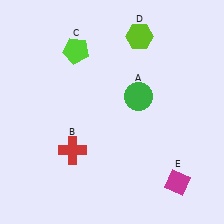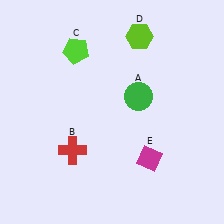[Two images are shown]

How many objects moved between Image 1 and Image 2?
1 object moved between the two images.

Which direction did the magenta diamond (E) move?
The magenta diamond (E) moved left.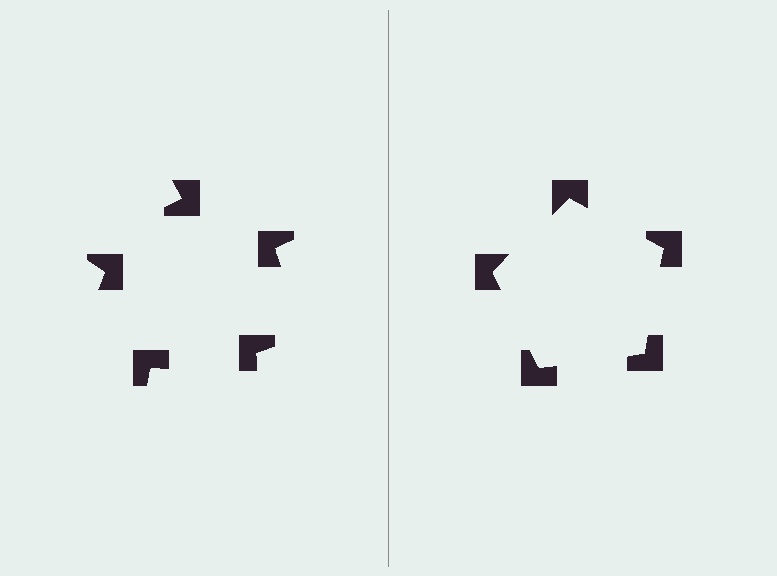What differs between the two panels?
The notched squares are positioned identically on both sides; only the wedge orientations differ. On the right they align to a pentagon; on the left they are misaligned.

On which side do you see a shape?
An illusory pentagon appears on the right side. On the left side the wedge cuts are rotated, so no coherent shape forms.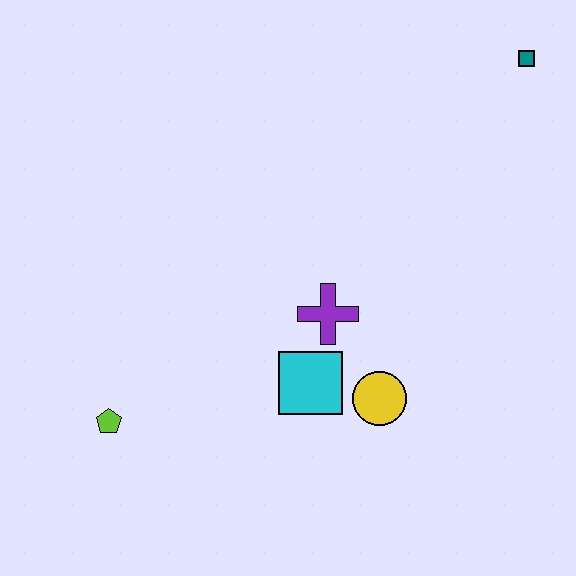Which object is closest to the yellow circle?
The cyan square is closest to the yellow circle.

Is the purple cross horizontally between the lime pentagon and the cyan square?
No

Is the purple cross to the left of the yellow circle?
Yes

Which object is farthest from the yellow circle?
The teal square is farthest from the yellow circle.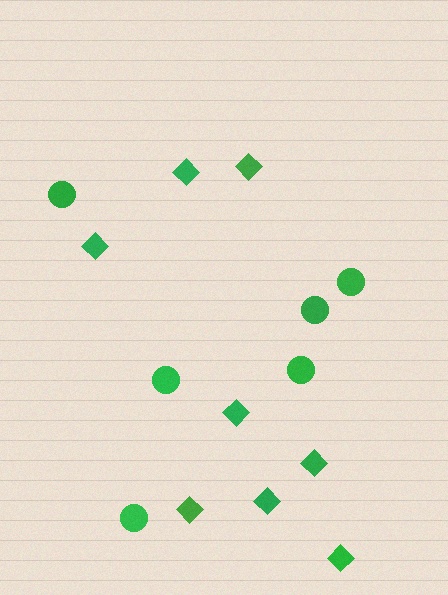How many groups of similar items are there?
There are 2 groups: one group of circles (6) and one group of diamonds (8).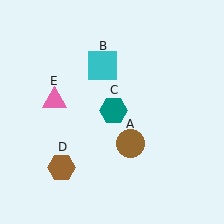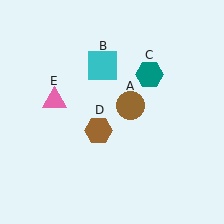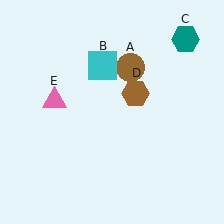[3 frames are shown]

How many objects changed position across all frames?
3 objects changed position: brown circle (object A), teal hexagon (object C), brown hexagon (object D).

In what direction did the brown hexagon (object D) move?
The brown hexagon (object D) moved up and to the right.